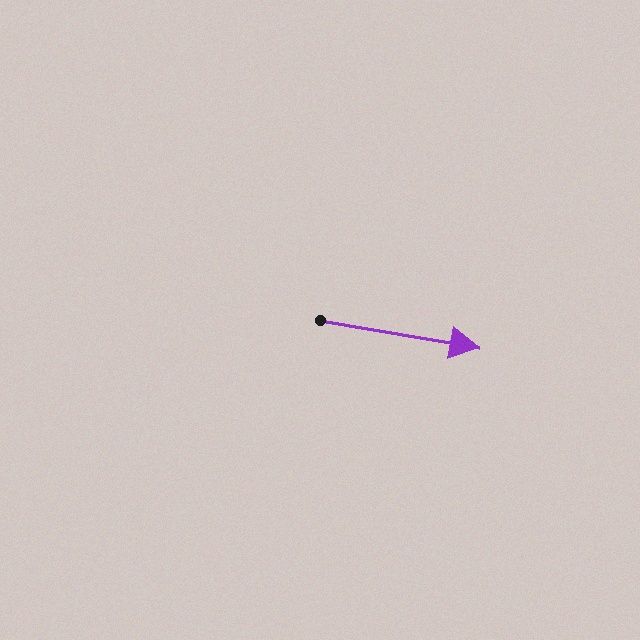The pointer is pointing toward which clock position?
Roughly 3 o'clock.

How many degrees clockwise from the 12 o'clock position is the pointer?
Approximately 100 degrees.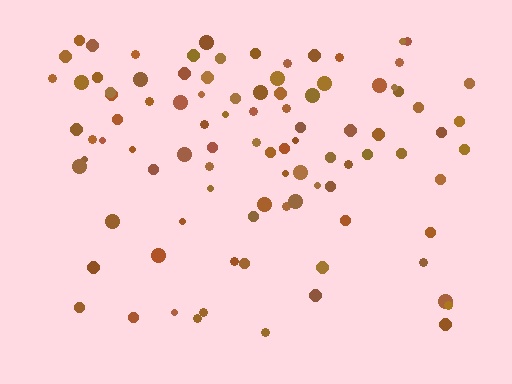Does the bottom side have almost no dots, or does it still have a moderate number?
Still a moderate number, just noticeably fewer than the top.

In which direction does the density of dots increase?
From bottom to top, with the top side densest.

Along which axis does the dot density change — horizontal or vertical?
Vertical.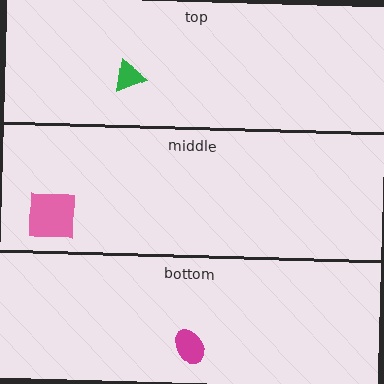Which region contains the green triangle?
The top region.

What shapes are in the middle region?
The pink square.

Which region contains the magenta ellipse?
The bottom region.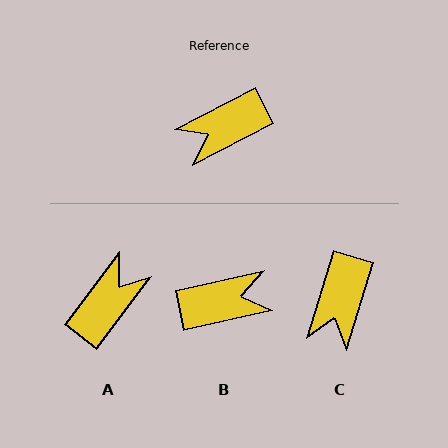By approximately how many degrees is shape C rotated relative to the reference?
Approximately 45 degrees counter-clockwise.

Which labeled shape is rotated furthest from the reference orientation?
B, about 165 degrees away.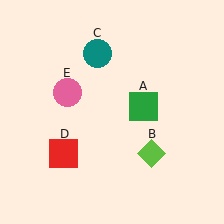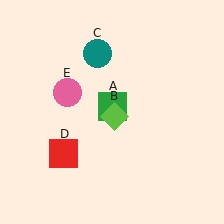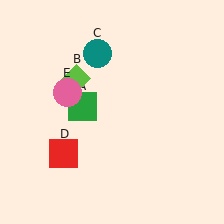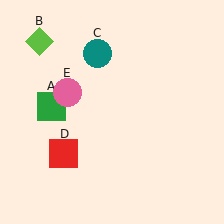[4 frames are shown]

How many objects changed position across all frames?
2 objects changed position: green square (object A), lime diamond (object B).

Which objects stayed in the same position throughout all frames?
Teal circle (object C) and red square (object D) and pink circle (object E) remained stationary.